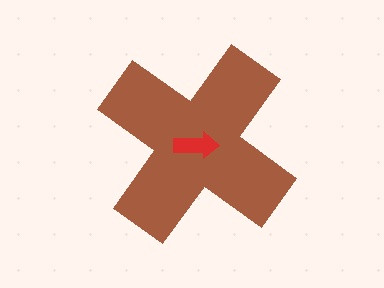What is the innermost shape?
The red arrow.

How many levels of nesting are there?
2.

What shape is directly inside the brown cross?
The red arrow.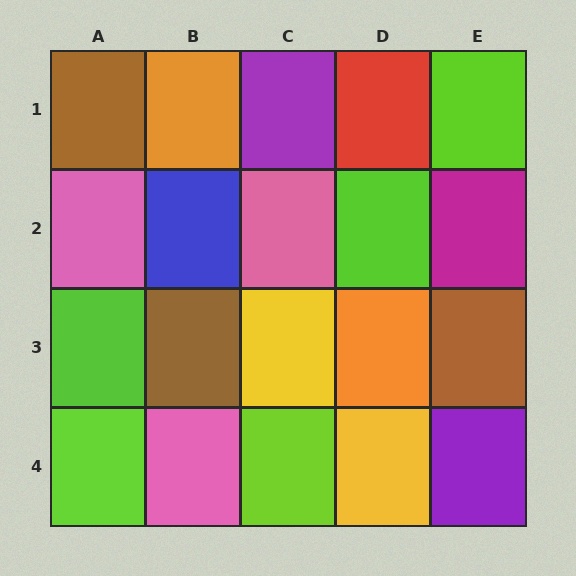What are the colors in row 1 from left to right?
Brown, orange, purple, red, lime.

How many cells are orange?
2 cells are orange.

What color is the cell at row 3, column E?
Brown.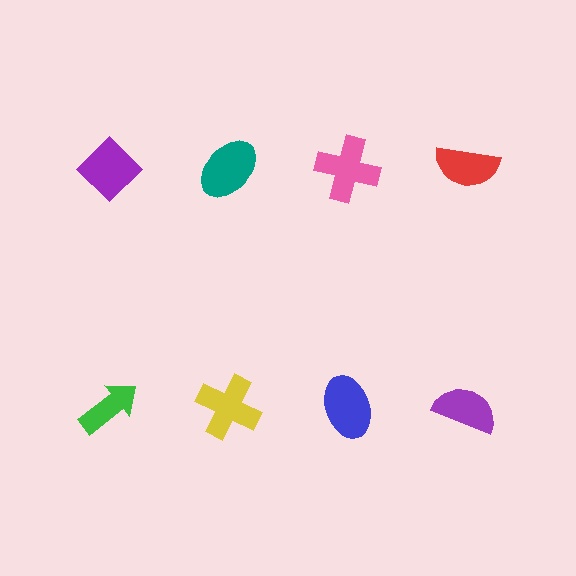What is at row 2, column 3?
A blue ellipse.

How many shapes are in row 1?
4 shapes.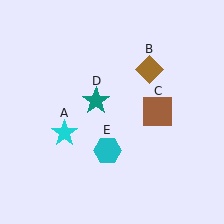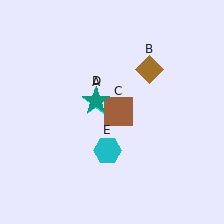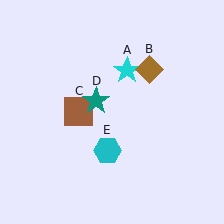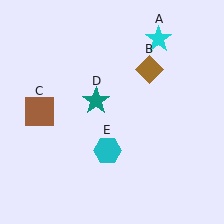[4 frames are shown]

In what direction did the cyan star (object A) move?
The cyan star (object A) moved up and to the right.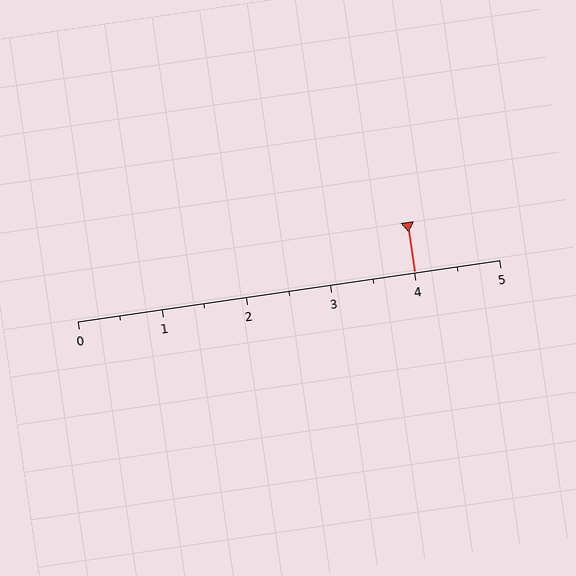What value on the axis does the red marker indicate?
The marker indicates approximately 4.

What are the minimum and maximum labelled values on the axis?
The axis runs from 0 to 5.